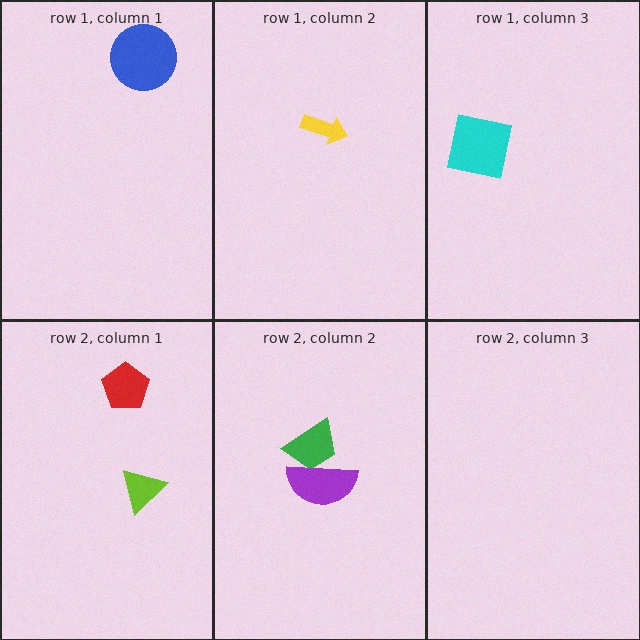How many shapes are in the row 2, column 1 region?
2.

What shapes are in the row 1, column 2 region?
The yellow arrow.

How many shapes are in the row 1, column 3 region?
1.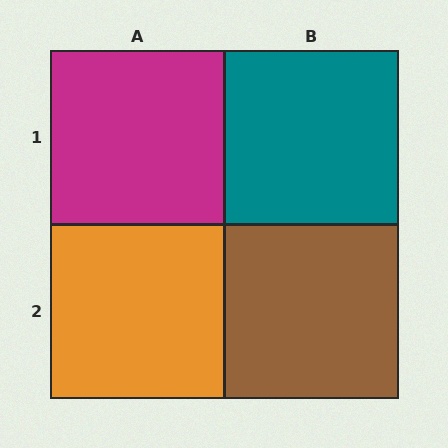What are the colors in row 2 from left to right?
Orange, brown.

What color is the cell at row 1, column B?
Teal.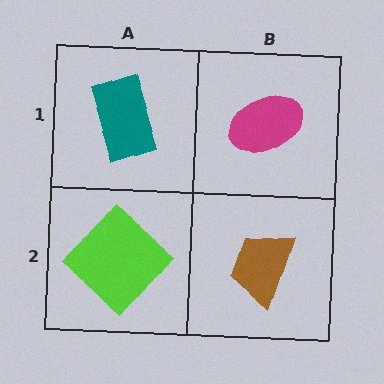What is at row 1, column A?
A teal rectangle.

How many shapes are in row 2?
2 shapes.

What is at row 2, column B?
A brown trapezoid.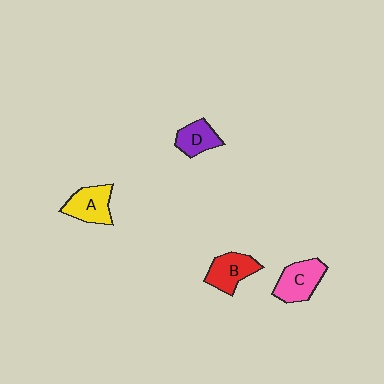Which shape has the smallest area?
Shape D (purple).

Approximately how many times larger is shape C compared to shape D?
Approximately 1.3 times.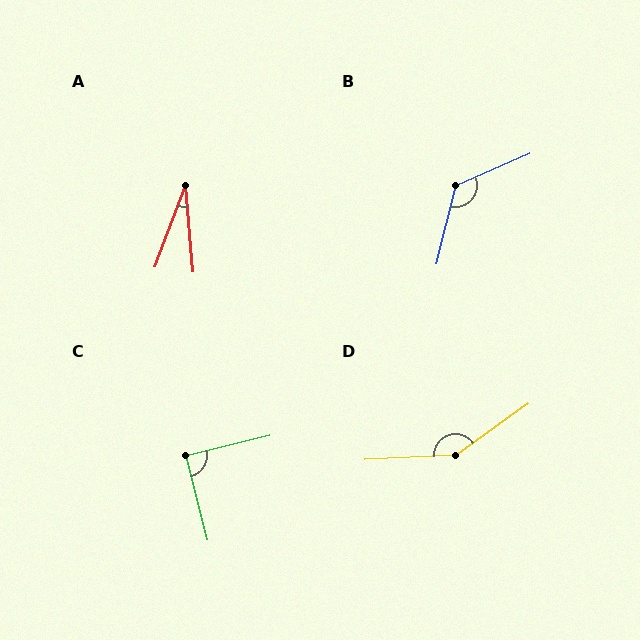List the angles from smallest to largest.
A (25°), C (89°), B (127°), D (148°).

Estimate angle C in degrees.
Approximately 89 degrees.